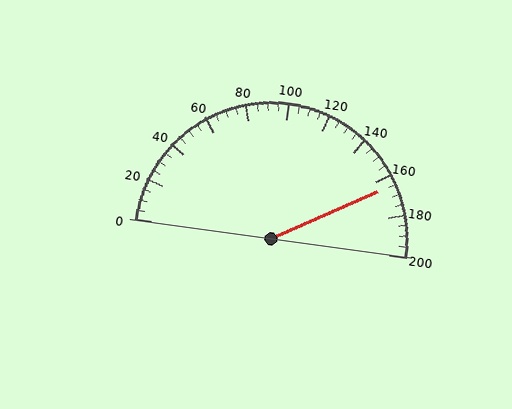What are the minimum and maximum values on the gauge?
The gauge ranges from 0 to 200.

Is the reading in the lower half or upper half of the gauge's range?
The reading is in the upper half of the range (0 to 200).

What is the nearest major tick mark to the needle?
The nearest major tick mark is 160.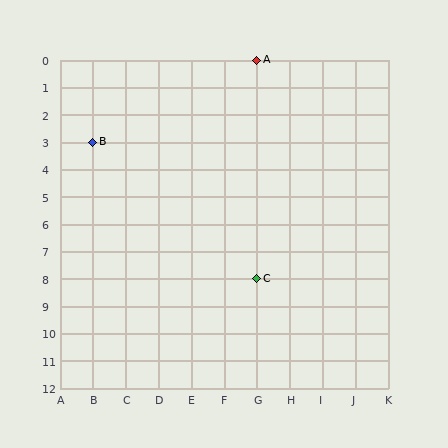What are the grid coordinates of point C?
Point C is at grid coordinates (G, 8).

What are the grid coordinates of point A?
Point A is at grid coordinates (G, 0).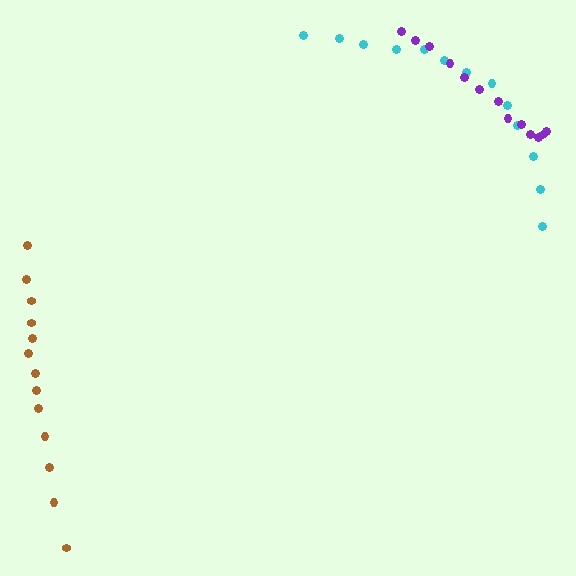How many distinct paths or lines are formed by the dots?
There are 3 distinct paths.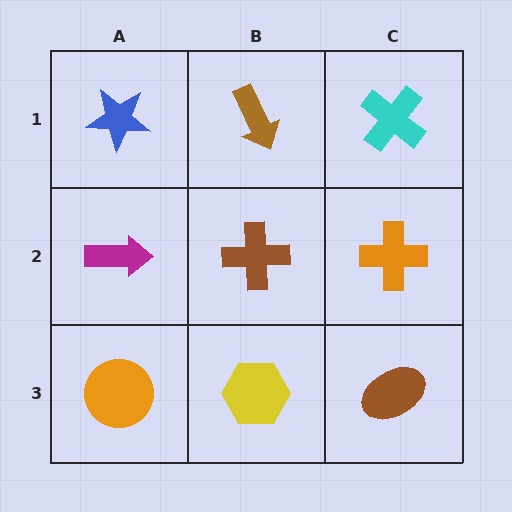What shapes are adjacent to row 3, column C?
An orange cross (row 2, column C), a yellow hexagon (row 3, column B).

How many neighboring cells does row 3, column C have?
2.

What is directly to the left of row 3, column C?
A yellow hexagon.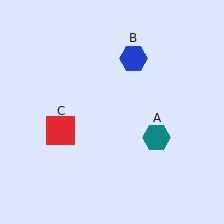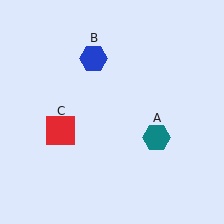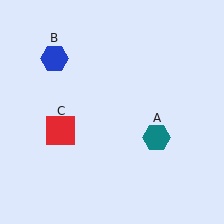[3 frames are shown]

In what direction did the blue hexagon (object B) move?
The blue hexagon (object B) moved left.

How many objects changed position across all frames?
1 object changed position: blue hexagon (object B).